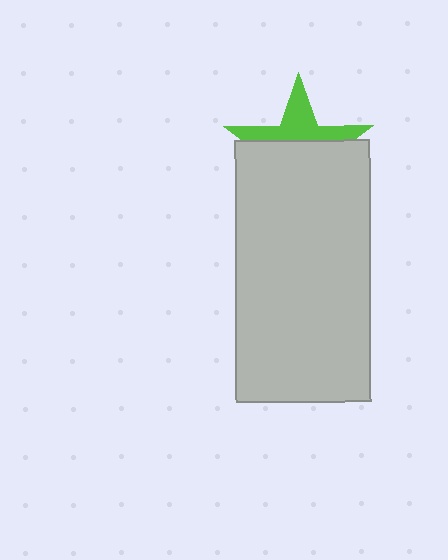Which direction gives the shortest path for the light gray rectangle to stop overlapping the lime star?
Moving down gives the shortest separation.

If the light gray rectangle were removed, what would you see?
You would see the complete lime star.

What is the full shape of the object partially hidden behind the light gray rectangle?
The partially hidden object is a lime star.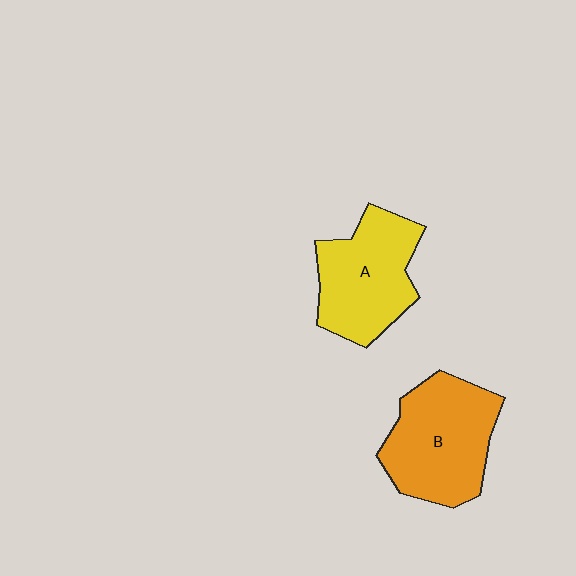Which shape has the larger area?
Shape B (orange).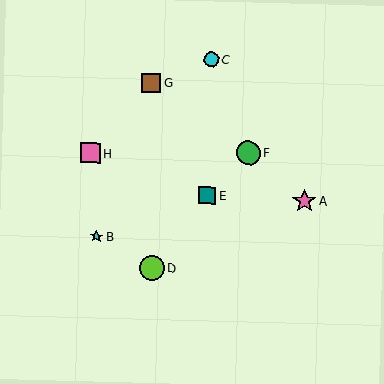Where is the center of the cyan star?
The center of the cyan star is at (96, 237).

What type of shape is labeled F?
Shape F is a green circle.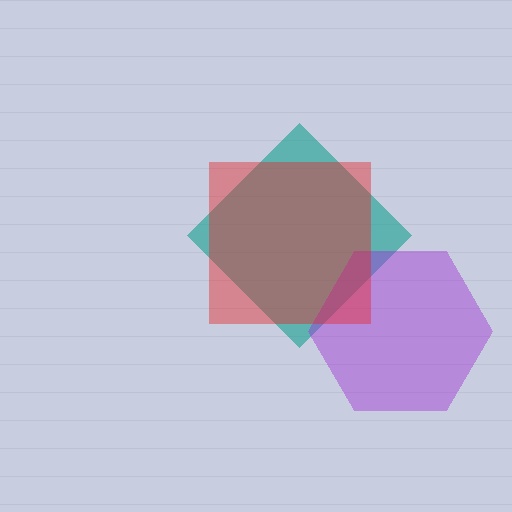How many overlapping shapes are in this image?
There are 3 overlapping shapes in the image.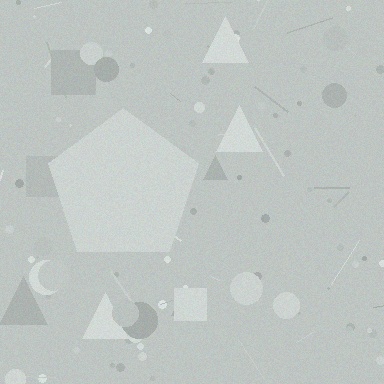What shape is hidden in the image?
A pentagon is hidden in the image.